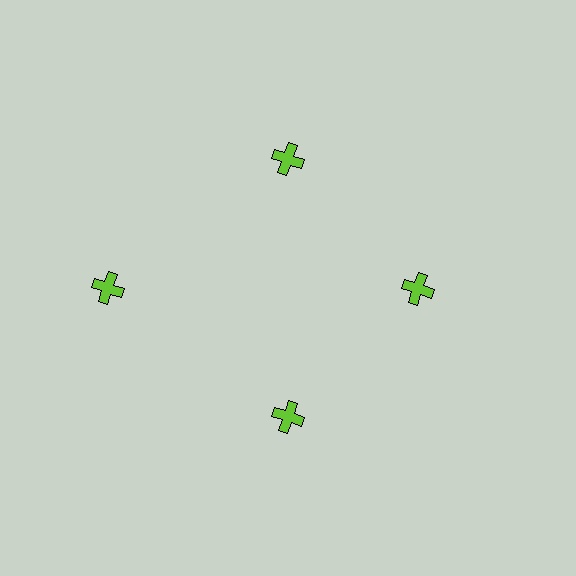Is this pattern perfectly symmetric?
No. The 4 lime crosses are arranged in a ring, but one element near the 9 o'clock position is pushed outward from the center, breaking the 4-fold rotational symmetry.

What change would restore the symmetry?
The symmetry would be restored by moving it inward, back onto the ring so that all 4 crosses sit at equal angles and equal distance from the center.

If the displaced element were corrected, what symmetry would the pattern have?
It would have 4-fold rotational symmetry — the pattern would map onto itself every 90 degrees.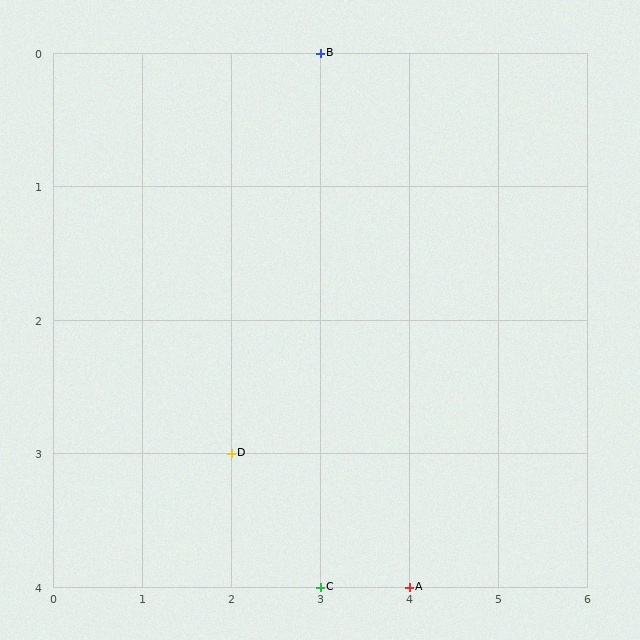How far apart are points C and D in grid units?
Points C and D are 1 column and 1 row apart (about 1.4 grid units diagonally).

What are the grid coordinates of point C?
Point C is at grid coordinates (3, 4).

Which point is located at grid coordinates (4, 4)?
Point A is at (4, 4).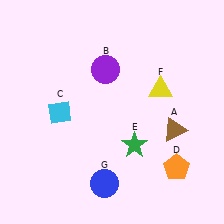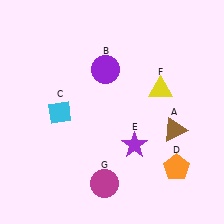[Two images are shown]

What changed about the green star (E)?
In Image 1, E is green. In Image 2, it changed to purple.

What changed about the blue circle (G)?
In Image 1, G is blue. In Image 2, it changed to magenta.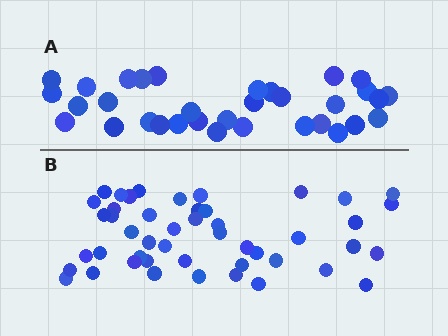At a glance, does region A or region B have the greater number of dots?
Region B (the bottom region) has more dots.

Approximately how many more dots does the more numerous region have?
Region B has approximately 15 more dots than region A.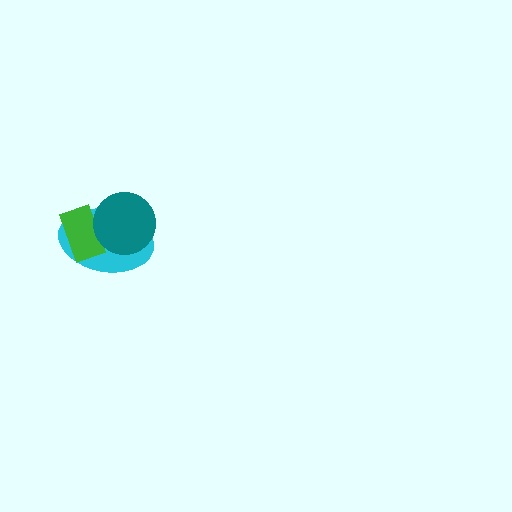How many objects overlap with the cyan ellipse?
2 objects overlap with the cyan ellipse.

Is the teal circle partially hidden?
No, no other shape covers it.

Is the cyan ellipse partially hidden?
Yes, it is partially covered by another shape.